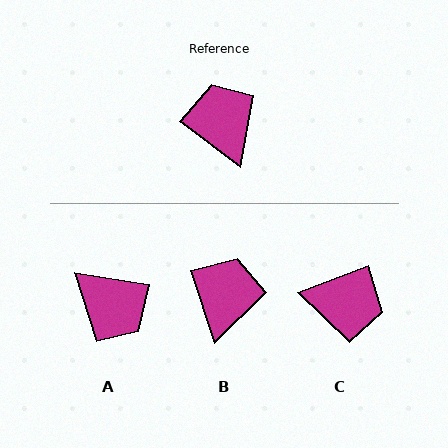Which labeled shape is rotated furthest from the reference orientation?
A, about 152 degrees away.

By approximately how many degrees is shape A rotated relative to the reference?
Approximately 152 degrees clockwise.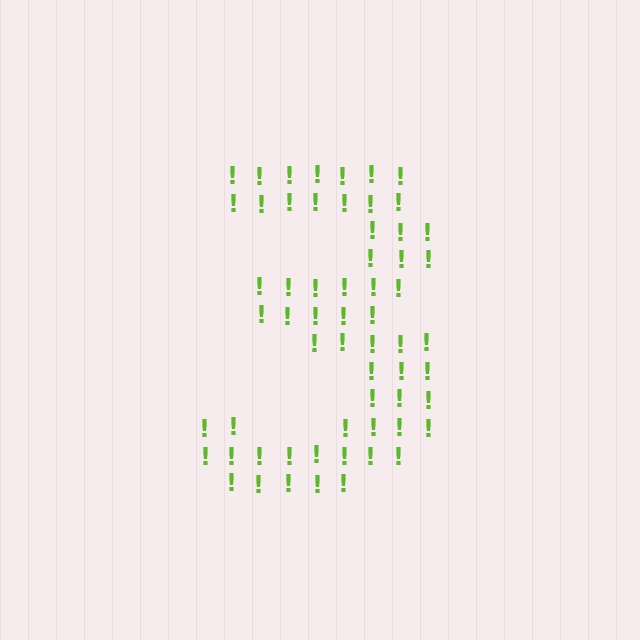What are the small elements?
The small elements are exclamation marks.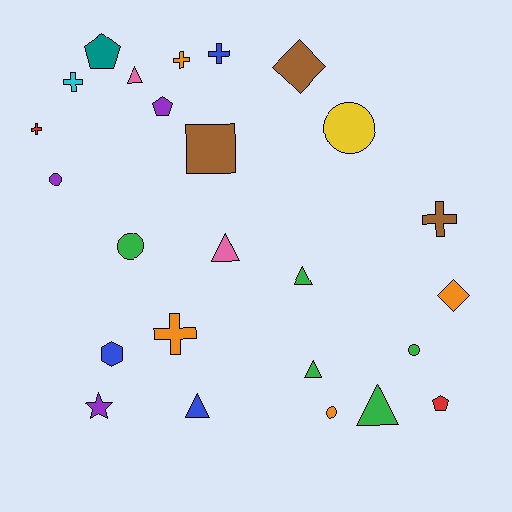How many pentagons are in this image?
There are 3 pentagons.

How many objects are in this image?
There are 25 objects.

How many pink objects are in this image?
There are 2 pink objects.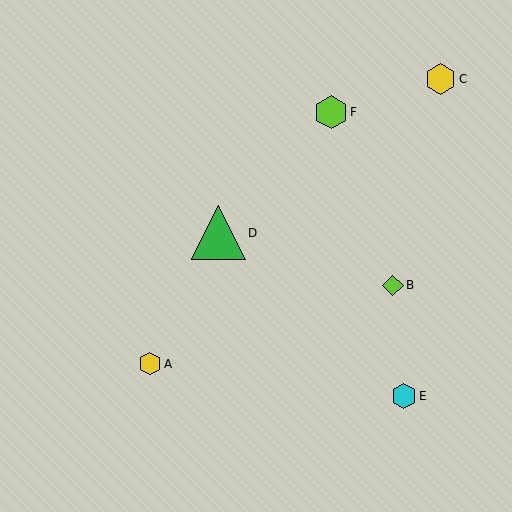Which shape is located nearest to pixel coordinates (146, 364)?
The yellow hexagon (labeled A) at (150, 364) is nearest to that location.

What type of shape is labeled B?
Shape B is a lime diamond.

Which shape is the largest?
The green triangle (labeled D) is the largest.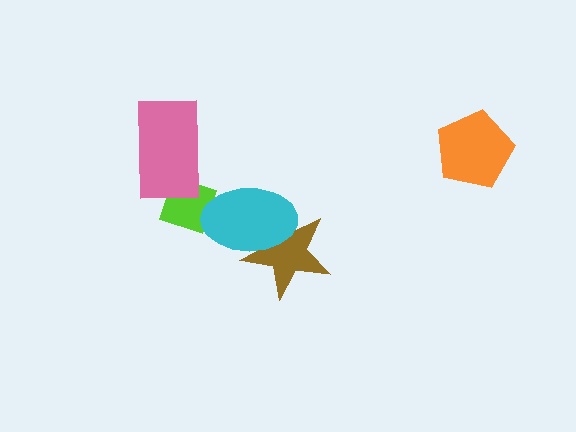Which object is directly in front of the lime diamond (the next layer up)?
The pink rectangle is directly in front of the lime diamond.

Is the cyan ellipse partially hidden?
No, no other shape covers it.